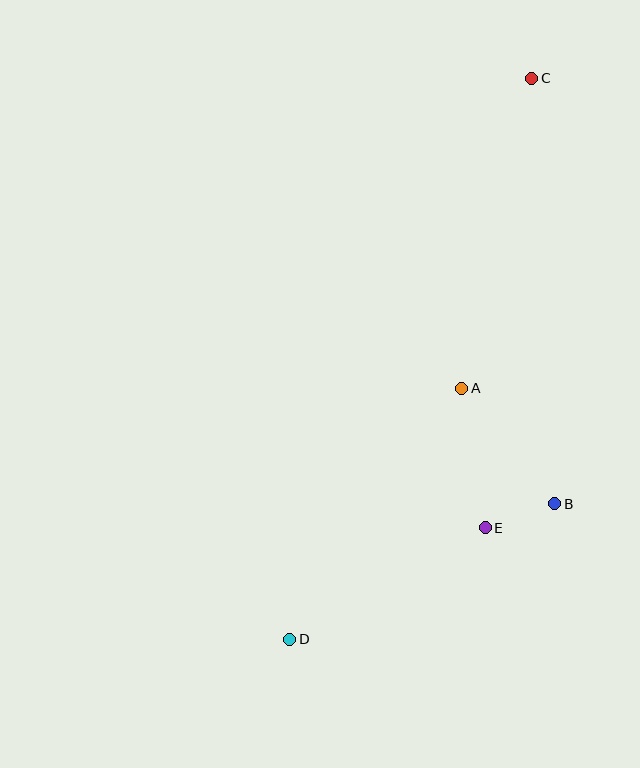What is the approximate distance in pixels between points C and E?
The distance between C and E is approximately 452 pixels.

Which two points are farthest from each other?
Points C and D are farthest from each other.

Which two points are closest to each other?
Points B and E are closest to each other.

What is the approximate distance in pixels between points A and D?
The distance between A and D is approximately 305 pixels.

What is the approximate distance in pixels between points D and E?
The distance between D and E is approximately 225 pixels.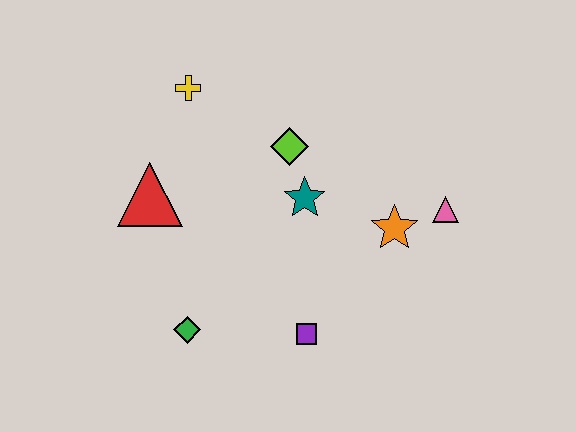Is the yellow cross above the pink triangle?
Yes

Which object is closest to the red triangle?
The yellow cross is closest to the red triangle.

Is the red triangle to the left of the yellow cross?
Yes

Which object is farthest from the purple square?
The yellow cross is farthest from the purple square.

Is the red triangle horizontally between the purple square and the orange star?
No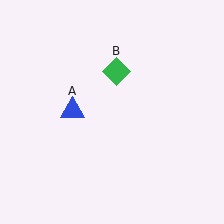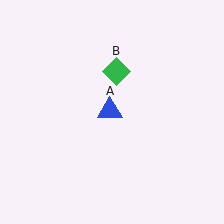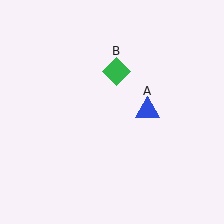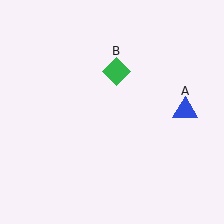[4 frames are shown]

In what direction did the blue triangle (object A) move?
The blue triangle (object A) moved right.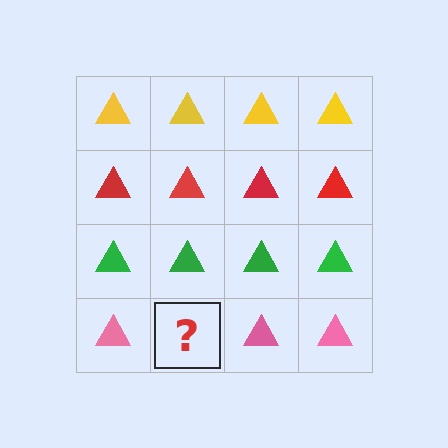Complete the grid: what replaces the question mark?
The question mark should be replaced with a pink triangle.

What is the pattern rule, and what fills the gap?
The rule is that each row has a consistent color. The gap should be filled with a pink triangle.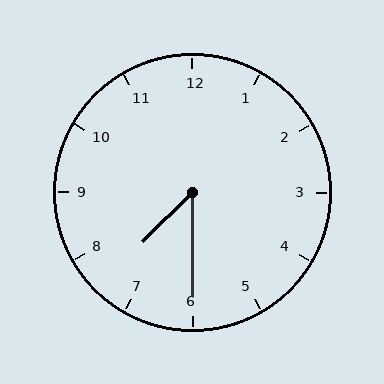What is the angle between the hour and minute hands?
Approximately 45 degrees.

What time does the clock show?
7:30.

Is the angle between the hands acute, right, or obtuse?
It is acute.